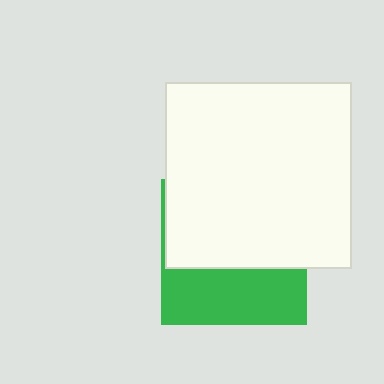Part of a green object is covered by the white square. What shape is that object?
It is a square.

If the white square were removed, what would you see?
You would see the complete green square.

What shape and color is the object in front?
The object in front is a white square.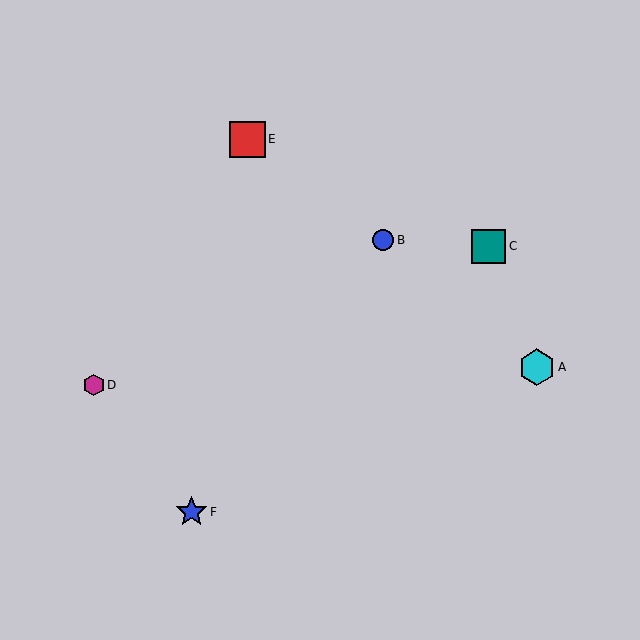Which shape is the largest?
The cyan hexagon (labeled A) is the largest.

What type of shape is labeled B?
Shape B is a blue circle.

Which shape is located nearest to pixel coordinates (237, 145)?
The red square (labeled E) at (248, 139) is nearest to that location.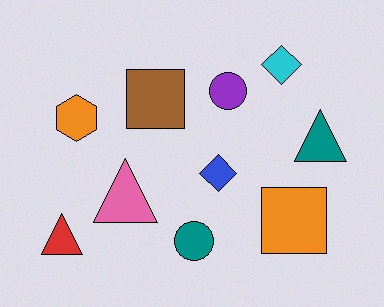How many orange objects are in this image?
There are 2 orange objects.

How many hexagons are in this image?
There is 1 hexagon.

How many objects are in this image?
There are 10 objects.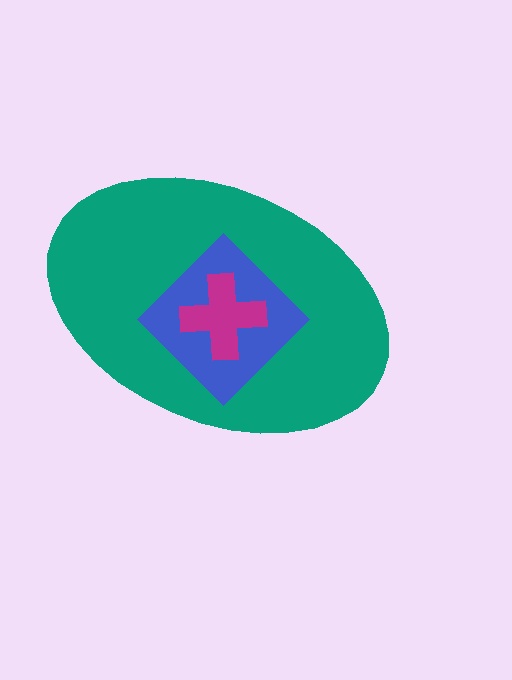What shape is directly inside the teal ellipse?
The blue diamond.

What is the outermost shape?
The teal ellipse.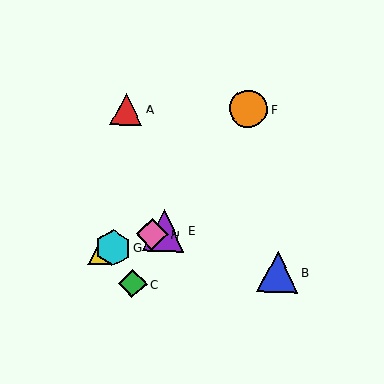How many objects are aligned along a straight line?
4 objects (D, E, G, H) are aligned along a straight line.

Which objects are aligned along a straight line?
Objects D, E, G, H are aligned along a straight line.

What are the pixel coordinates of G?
Object G is at (113, 248).